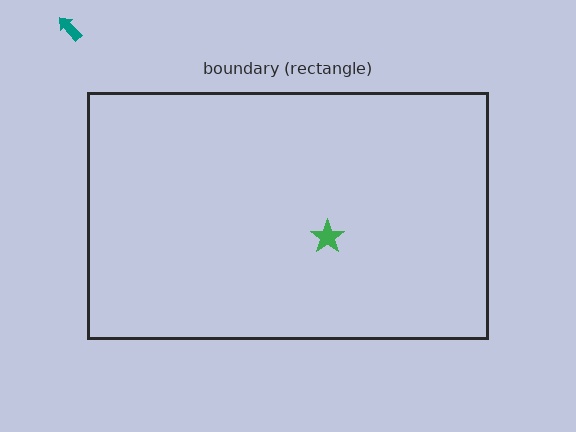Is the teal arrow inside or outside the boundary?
Outside.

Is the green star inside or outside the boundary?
Inside.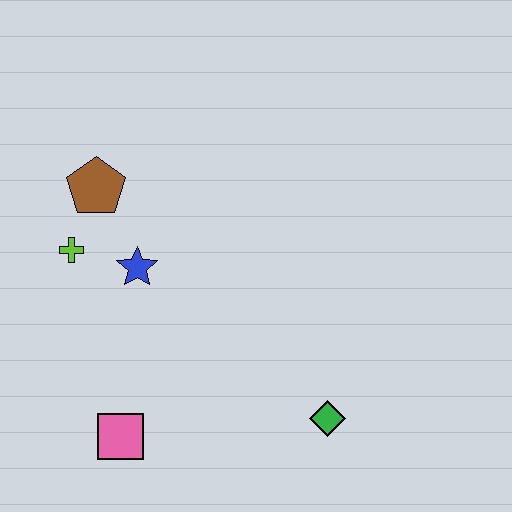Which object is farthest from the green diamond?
The brown pentagon is farthest from the green diamond.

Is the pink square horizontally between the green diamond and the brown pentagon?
Yes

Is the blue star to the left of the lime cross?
No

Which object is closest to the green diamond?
The pink square is closest to the green diamond.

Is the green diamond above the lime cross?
No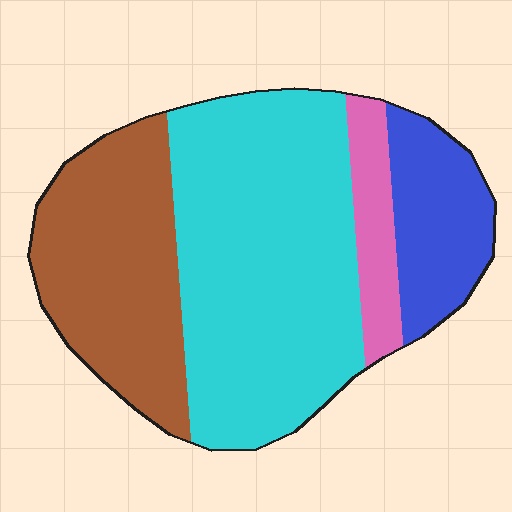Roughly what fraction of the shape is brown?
Brown covers 28% of the shape.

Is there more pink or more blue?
Blue.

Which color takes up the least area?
Pink, at roughly 10%.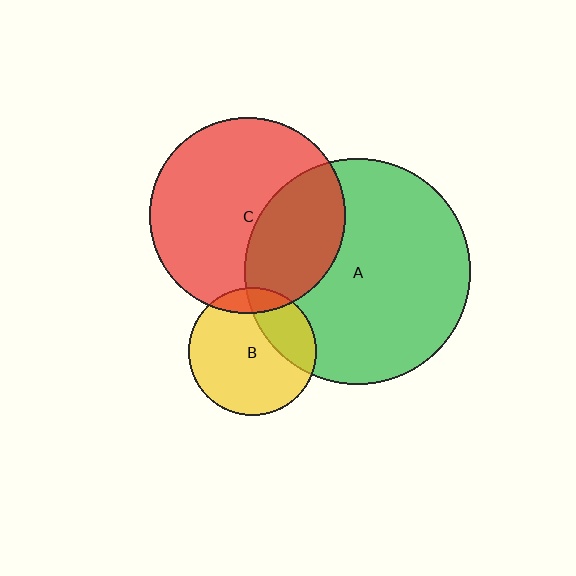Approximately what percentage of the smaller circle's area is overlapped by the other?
Approximately 10%.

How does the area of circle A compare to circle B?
Approximately 3.1 times.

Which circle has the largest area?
Circle A (green).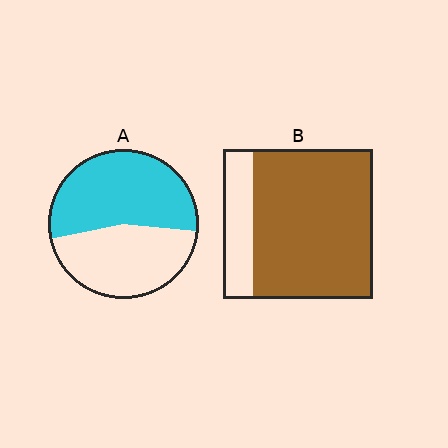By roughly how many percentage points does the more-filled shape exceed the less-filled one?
By roughly 25 percentage points (B over A).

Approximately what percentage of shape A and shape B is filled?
A is approximately 55% and B is approximately 80%.